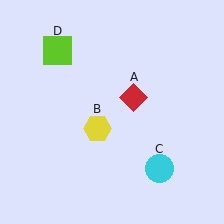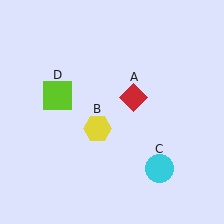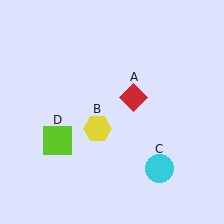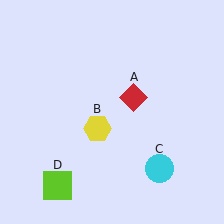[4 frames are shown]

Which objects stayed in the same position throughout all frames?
Red diamond (object A) and yellow hexagon (object B) and cyan circle (object C) remained stationary.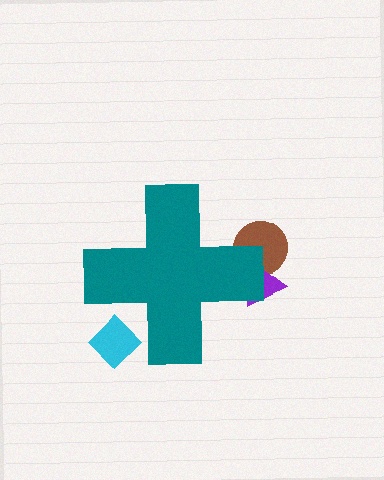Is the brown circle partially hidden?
Yes, the brown circle is partially hidden behind the teal cross.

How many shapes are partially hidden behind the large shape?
3 shapes are partially hidden.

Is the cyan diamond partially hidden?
Yes, the cyan diamond is partially hidden behind the teal cross.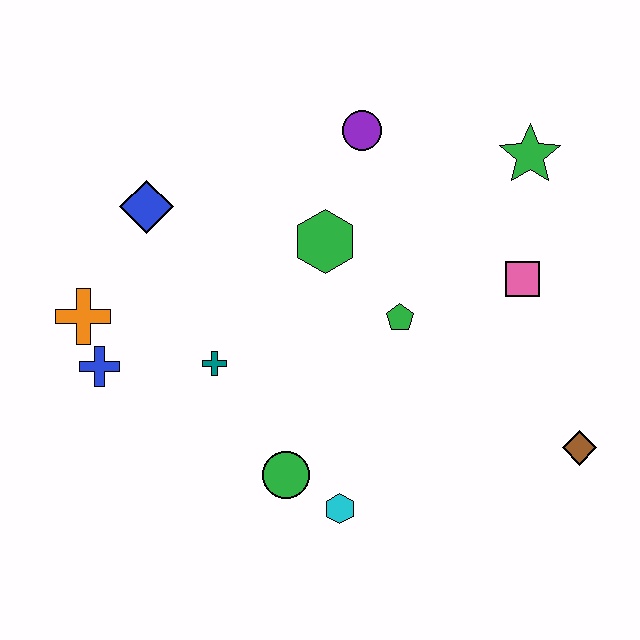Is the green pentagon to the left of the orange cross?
No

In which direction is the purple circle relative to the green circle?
The purple circle is above the green circle.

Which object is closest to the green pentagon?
The green hexagon is closest to the green pentagon.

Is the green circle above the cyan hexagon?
Yes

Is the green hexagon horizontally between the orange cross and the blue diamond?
No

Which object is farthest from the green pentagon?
The orange cross is farthest from the green pentagon.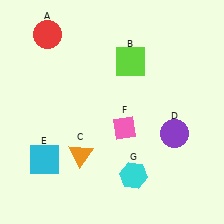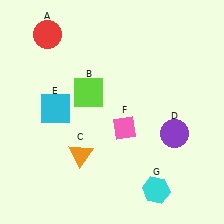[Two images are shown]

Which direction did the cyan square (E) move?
The cyan square (E) moved up.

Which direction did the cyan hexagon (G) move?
The cyan hexagon (G) moved right.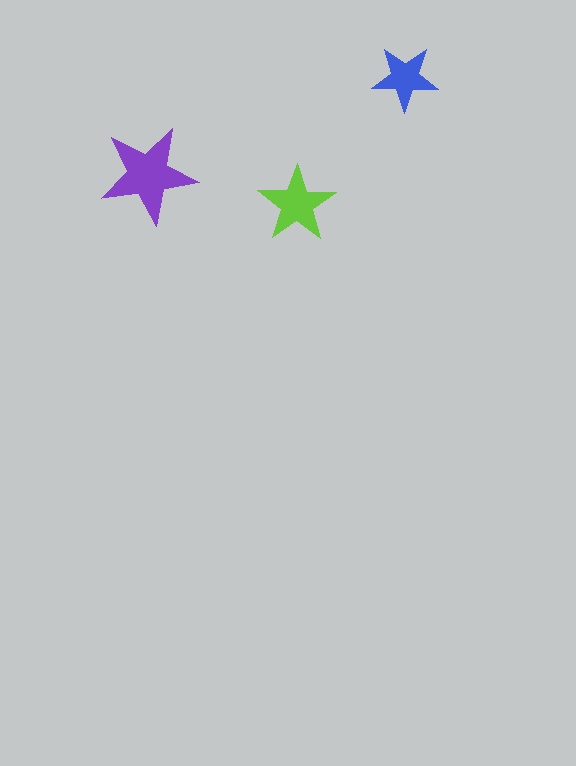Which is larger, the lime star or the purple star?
The purple one.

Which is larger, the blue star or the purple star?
The purple one.